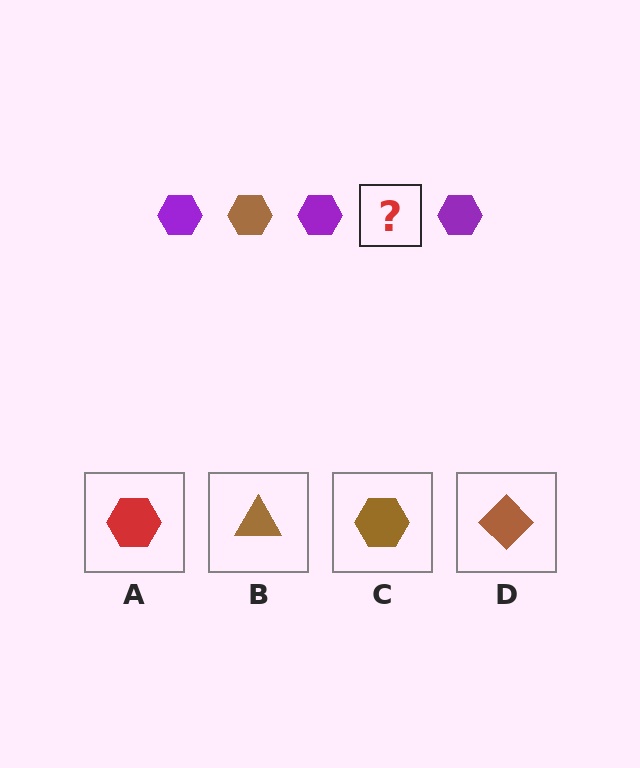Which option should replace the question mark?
Option C.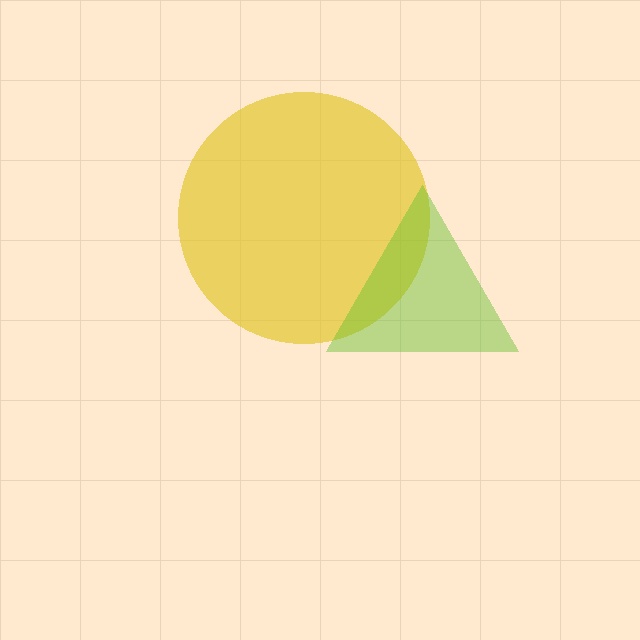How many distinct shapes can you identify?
There are 2 distinct shapes: a yellow circle, a lime triangle.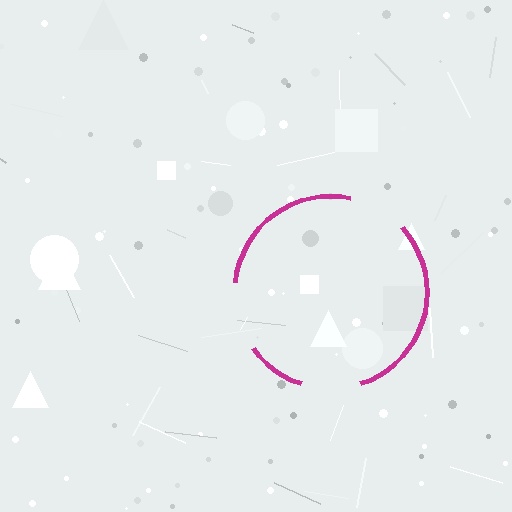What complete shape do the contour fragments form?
The contour fragments form a circle.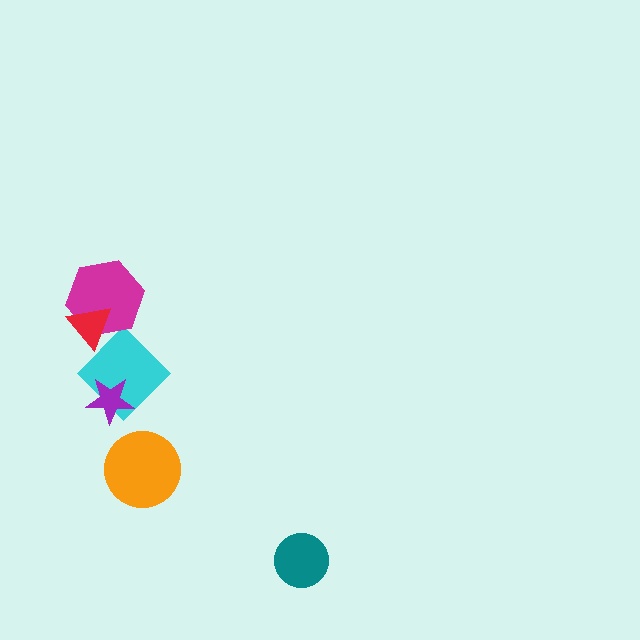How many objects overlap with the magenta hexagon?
2 objects overlap with the magenta hexagon.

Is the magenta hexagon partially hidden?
Yes, it is partially covered by another shape.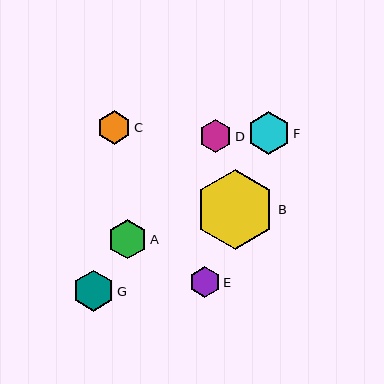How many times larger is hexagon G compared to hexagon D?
Hexagon G is approximately 1.3 times the size of hexagon D.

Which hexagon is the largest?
Hexagon B is the largest with a size of approximately 79 pixels.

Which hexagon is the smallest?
Hexagon E is the smallest with a size of approximately 30 pixels.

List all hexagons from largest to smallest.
From largest to smallest: B, F, G, A, C, D, E.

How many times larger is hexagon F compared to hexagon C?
Hexagon F is approximately 1.3 times the size of hexagon C.